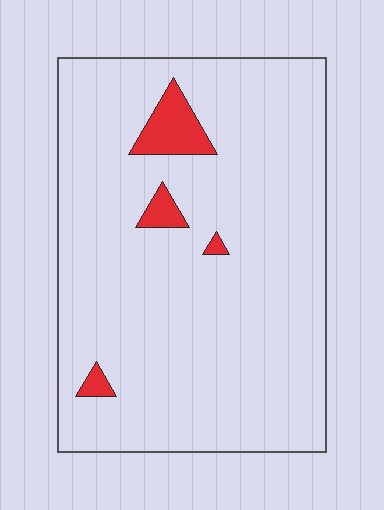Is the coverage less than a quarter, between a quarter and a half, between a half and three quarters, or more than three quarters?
Less than a quarter.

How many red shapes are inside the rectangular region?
4.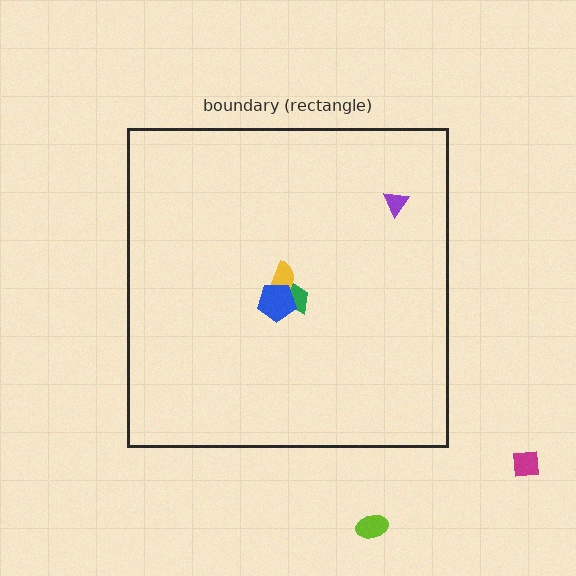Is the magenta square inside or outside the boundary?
Outside.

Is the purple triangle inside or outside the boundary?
Inside.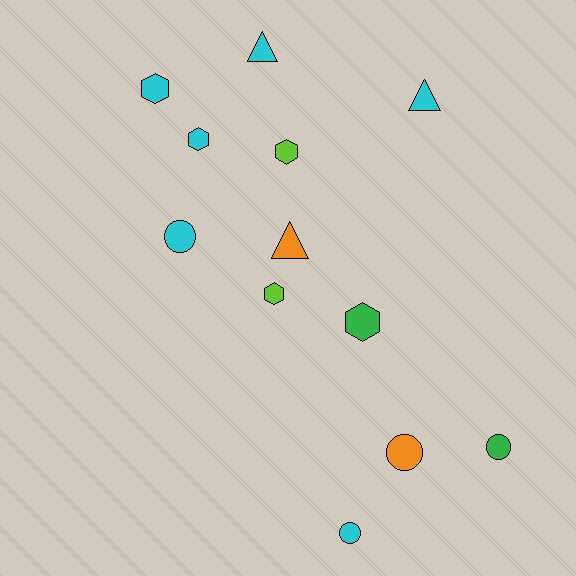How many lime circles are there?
There are no lime circles.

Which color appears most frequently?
Cyan, with 6 objects.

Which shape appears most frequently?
Hexagon, with 5 objects.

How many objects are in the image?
There are 12 objects.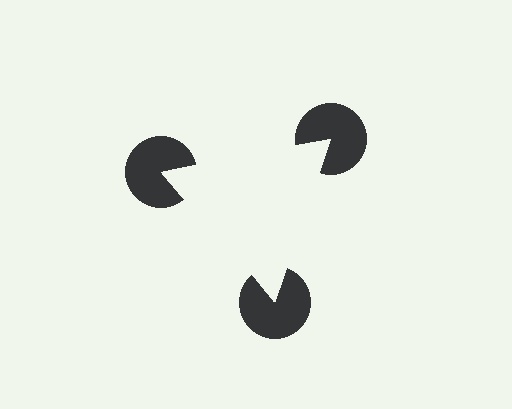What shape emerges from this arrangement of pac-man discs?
An illusory triangle — its edges are inferred from the aligned wedge cuts in the pac-man discs, not physically drawn.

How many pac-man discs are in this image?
There are 3 — one at each vertex of the illusory triangle.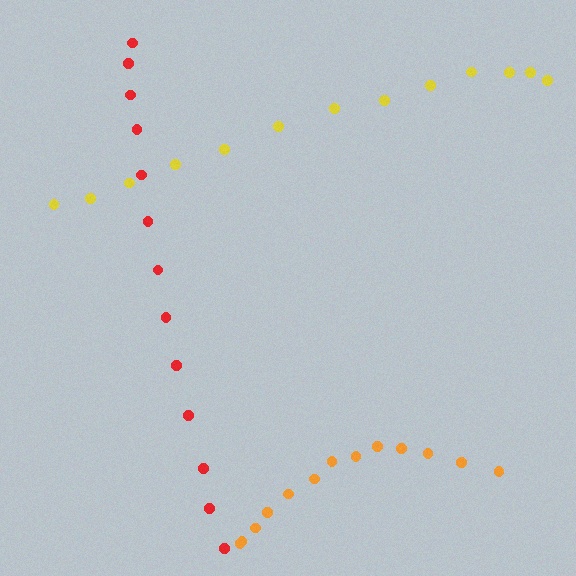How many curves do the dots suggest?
There are 3 distinct paths.